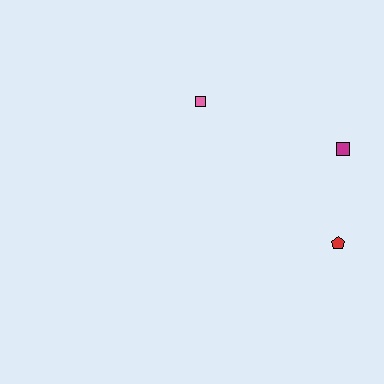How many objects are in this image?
There are 3 objects.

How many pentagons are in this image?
There is 1 pentagon.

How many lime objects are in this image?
There are no lime objects.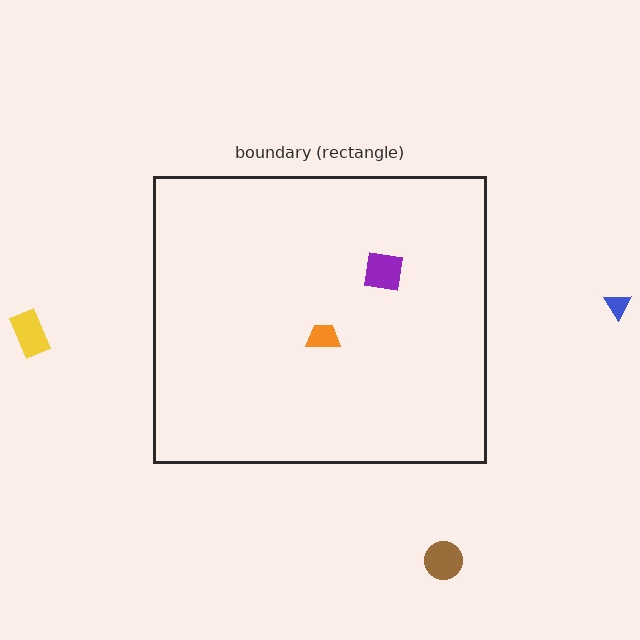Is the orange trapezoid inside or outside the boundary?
Inside.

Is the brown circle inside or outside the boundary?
Outside.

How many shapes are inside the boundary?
2 inside, 3 outside.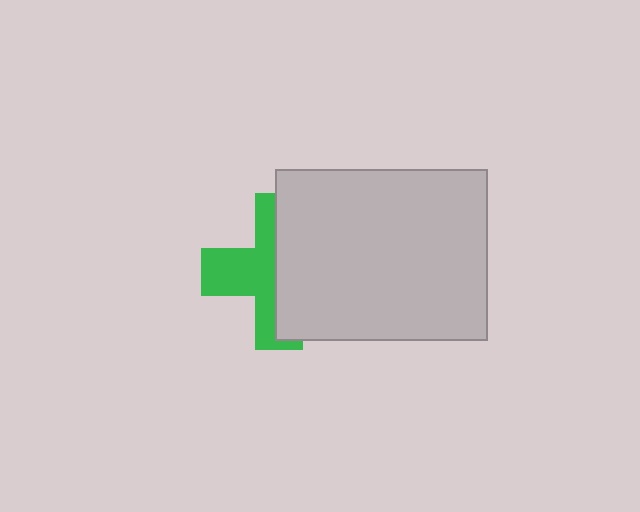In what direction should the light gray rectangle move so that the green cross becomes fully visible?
The light gray rectangle should move right. That is the shortest direction to clear the overlap and leave the green cross fully visible.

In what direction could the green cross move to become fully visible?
The green cross could move left. That would shift it out from behind the light gray rectangle entirely.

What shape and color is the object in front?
The object in front is a light gray rectangle.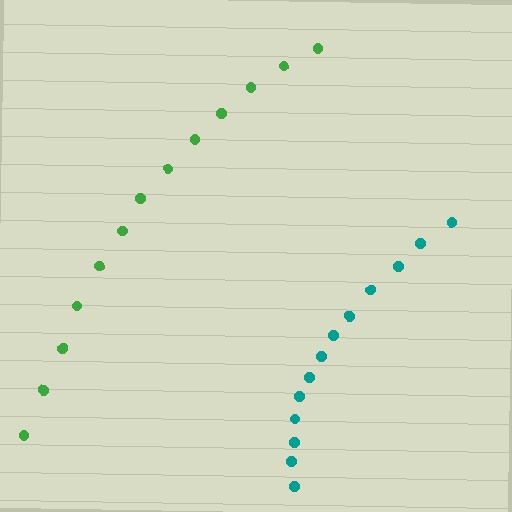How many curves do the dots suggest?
There are 2 distinct paths.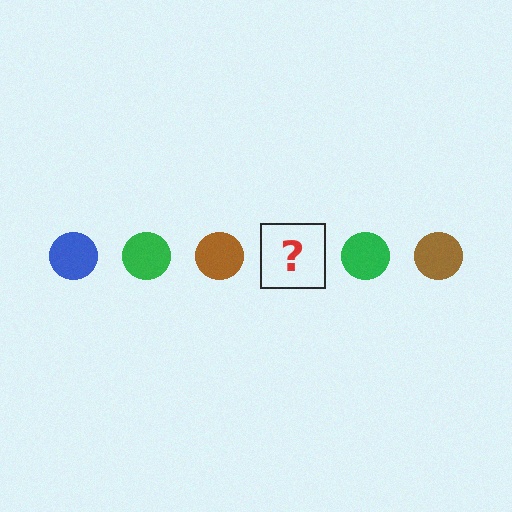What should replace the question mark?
The question mark should be replaced with a blue circle.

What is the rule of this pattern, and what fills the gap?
The rule is that the pattern cycles through blue, green, brown circles. The gap should be filled with a blue circle.